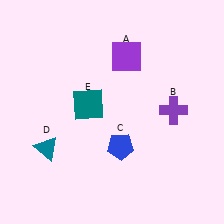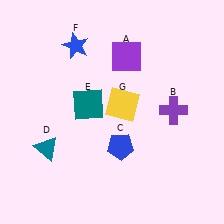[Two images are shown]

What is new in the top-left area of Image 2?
A blue star (F) was added in the top-left area of Image 2.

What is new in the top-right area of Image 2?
A yellow square (G) was added in the top-right area of Image 2.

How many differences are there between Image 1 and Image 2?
There are 2 differences between the two images.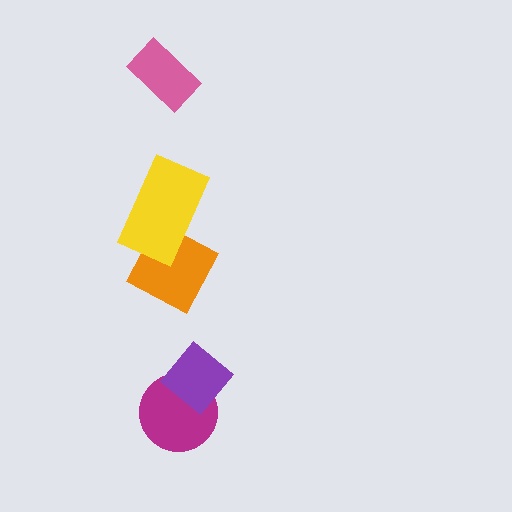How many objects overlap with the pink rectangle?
0 objects overlap with the pink rectangle.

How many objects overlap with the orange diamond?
1 object overlaps with the orange diamond.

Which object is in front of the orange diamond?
The yellow rectangle is in front of the orange diamond.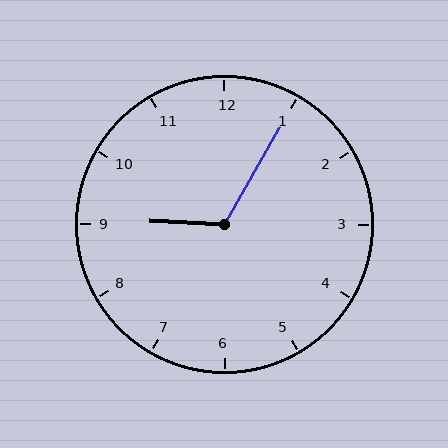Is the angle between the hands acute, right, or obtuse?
It is obtuse.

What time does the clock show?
9:05.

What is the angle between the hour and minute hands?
Approximately 118 degrees.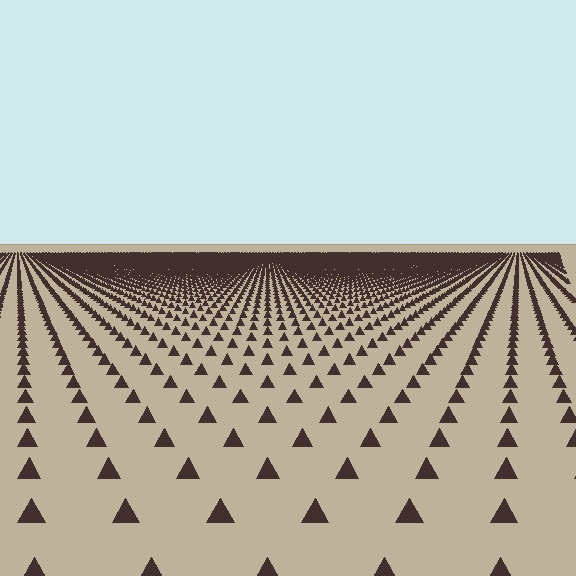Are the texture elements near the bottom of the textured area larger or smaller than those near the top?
Larger. Near the bottom, elements are closer to the viewer and appear at a bigger on-screen size.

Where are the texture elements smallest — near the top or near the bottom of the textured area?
Near the top.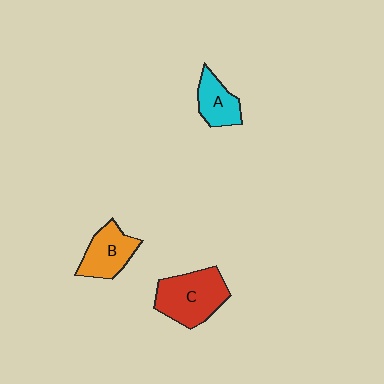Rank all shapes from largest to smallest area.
From largest to smallest: C (red), B (orange), A (cyan).